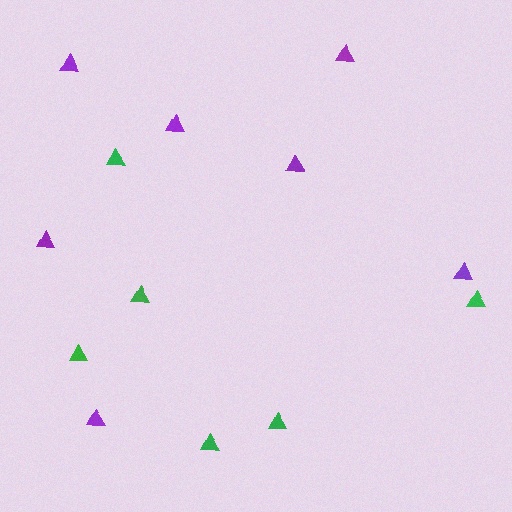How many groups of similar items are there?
There are 2 groups: one group of purple triangles (7) and one group of green triangles (6).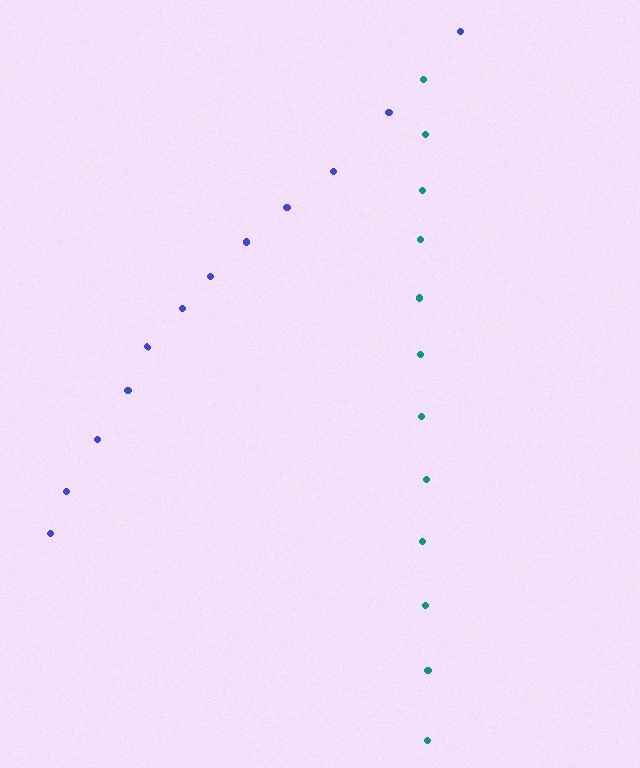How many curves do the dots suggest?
There are 2 distinct paths.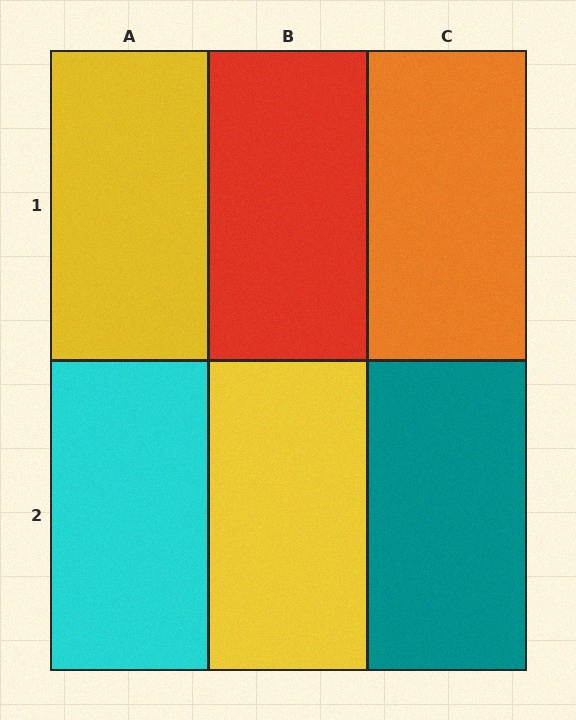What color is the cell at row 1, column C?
Orange.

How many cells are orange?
1 cell is orange.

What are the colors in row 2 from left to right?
Cyan, yellow, teal.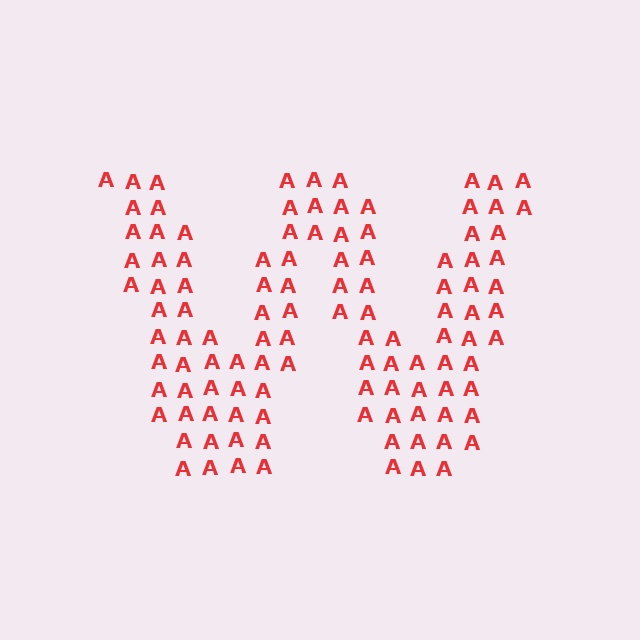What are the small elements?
The small elements are letter A's.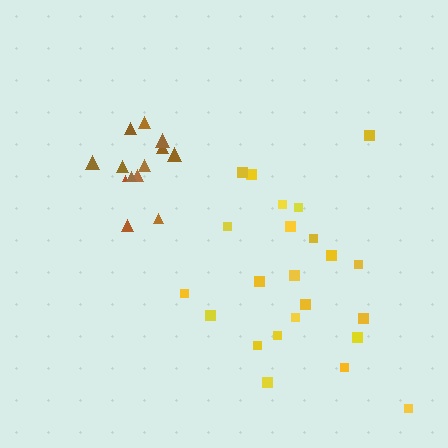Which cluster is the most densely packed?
Brown.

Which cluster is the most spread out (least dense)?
Yellow.